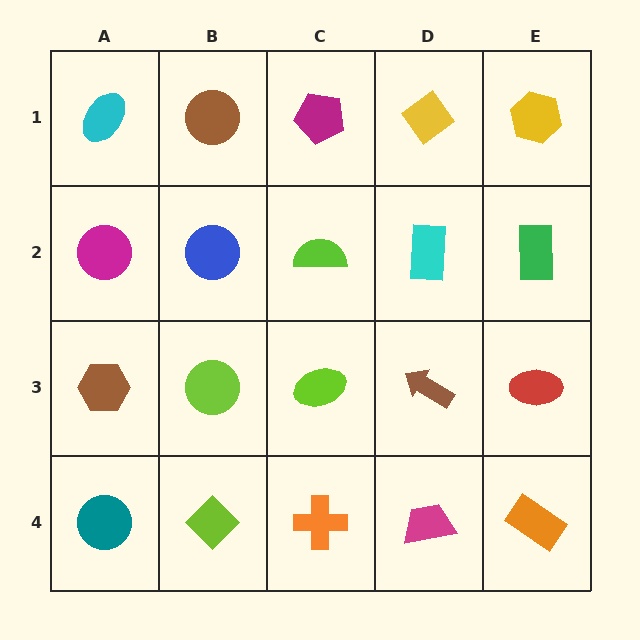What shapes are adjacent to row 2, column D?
A yellow diamond (row 1, column D), a brown arrow (row 3, column D), a lime semicircle (row 2, column C), a green rectangle (row 2, column E).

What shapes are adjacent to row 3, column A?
A magenta circle (row 2, column A), a teal circle (row 4, column A), a lime circle (row 3, column B).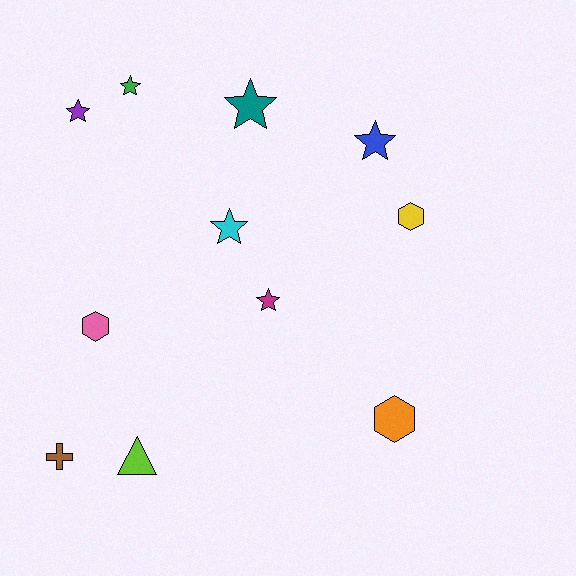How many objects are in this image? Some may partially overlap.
There are 11 objects.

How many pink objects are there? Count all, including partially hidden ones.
There is 1 pink object.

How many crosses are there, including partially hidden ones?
There is 1 cross.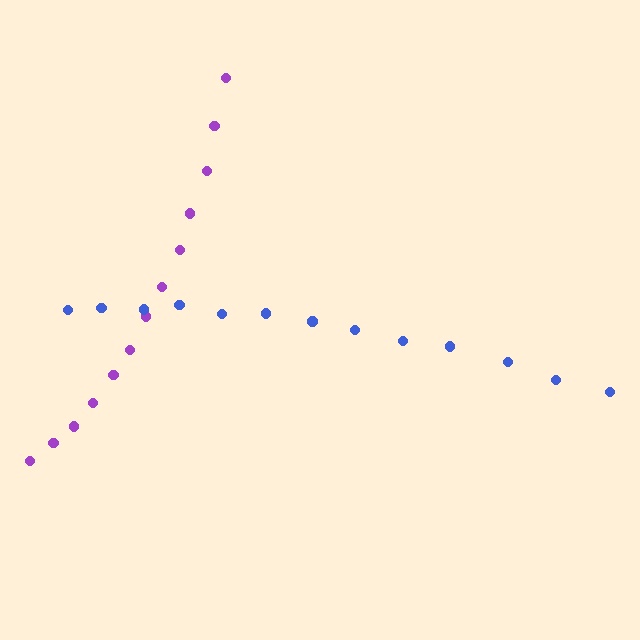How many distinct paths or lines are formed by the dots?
There are 2 distinct paths.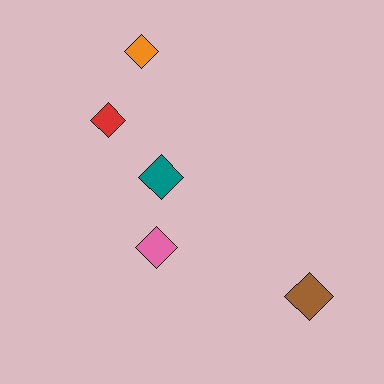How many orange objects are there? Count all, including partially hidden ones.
There is 1 orange object.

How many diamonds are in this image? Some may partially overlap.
There are 5 diamonds.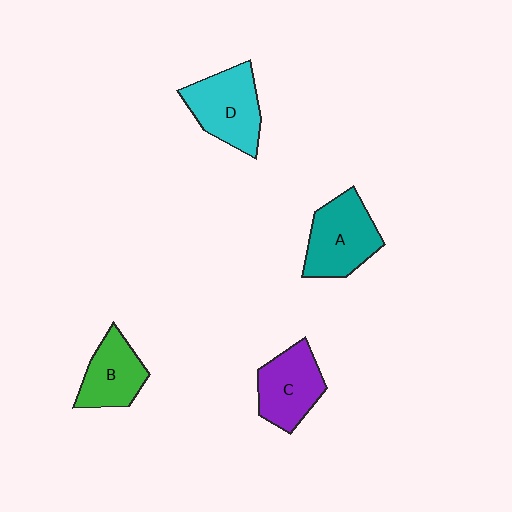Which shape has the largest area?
Shape D (cyan).